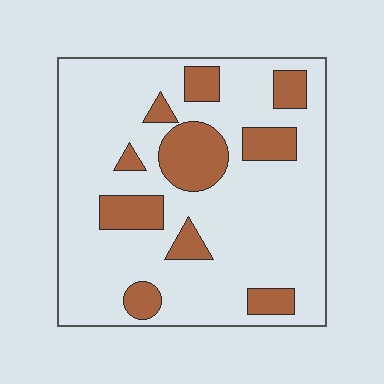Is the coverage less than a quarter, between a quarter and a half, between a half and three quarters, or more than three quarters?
Less than a quarter.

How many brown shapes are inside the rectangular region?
10.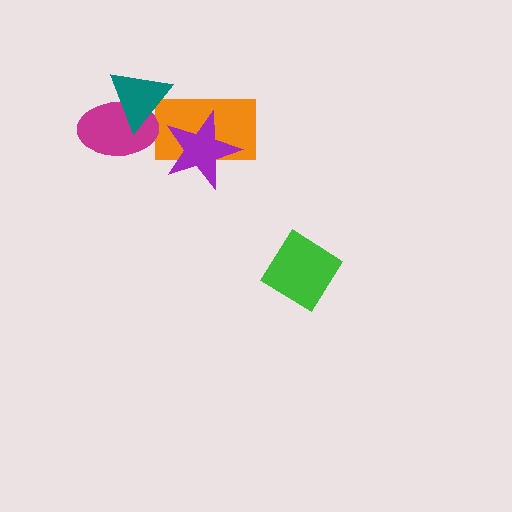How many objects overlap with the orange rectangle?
2 objects overlap with the orange rectangle.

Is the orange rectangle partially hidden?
Yes, it is partially covered by another shape.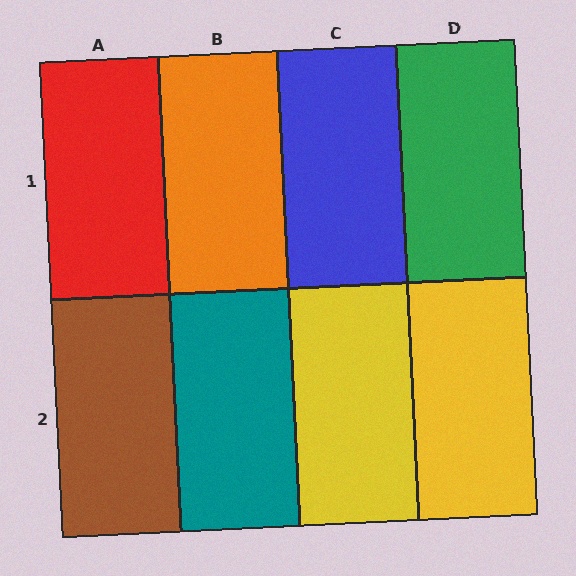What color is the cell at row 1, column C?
Blue.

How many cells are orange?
1 cell is orange.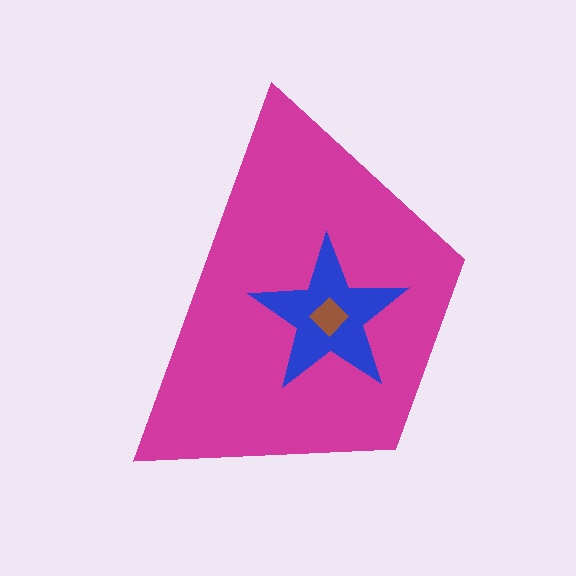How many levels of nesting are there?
3.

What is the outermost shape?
The magenta trapezoid.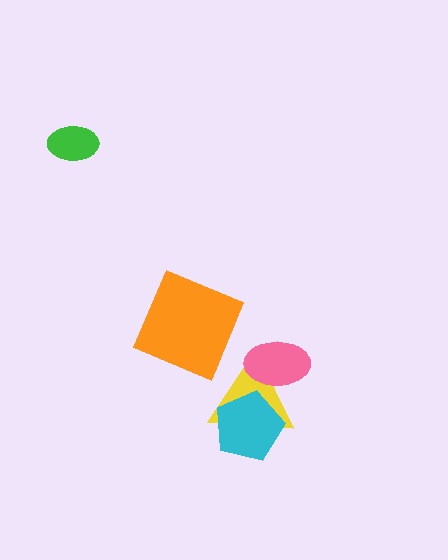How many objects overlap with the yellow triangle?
2 objects overlap with the yellow triangle.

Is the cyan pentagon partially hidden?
No, no other shape covers it.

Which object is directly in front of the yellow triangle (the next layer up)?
The cyan pentagon is directly in front of the yellow triangle.